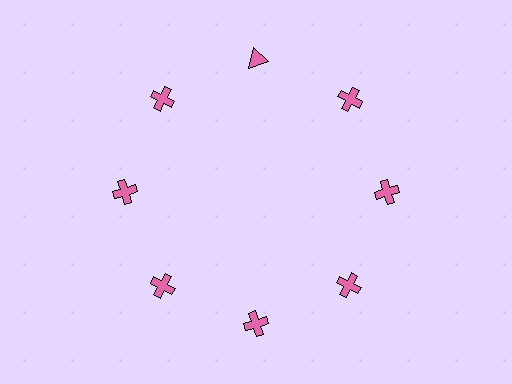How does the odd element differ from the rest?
It has a different shape: triangle instead of cross.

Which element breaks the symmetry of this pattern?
The pink triangle at roughly the 12 o'clock position breaks the symmetry. All other shapes are pink crosses.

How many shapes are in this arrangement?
There are 8 shapes arranged in a ring pattern.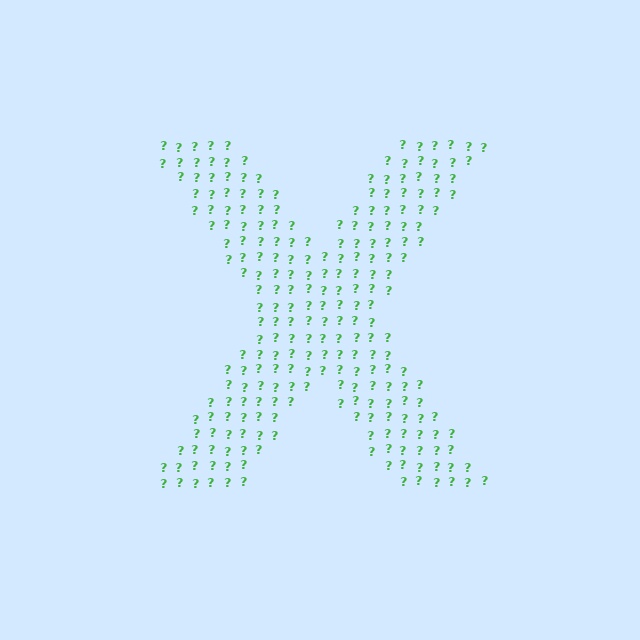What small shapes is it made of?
It is made of small question marks.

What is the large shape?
The large shape is the letter X.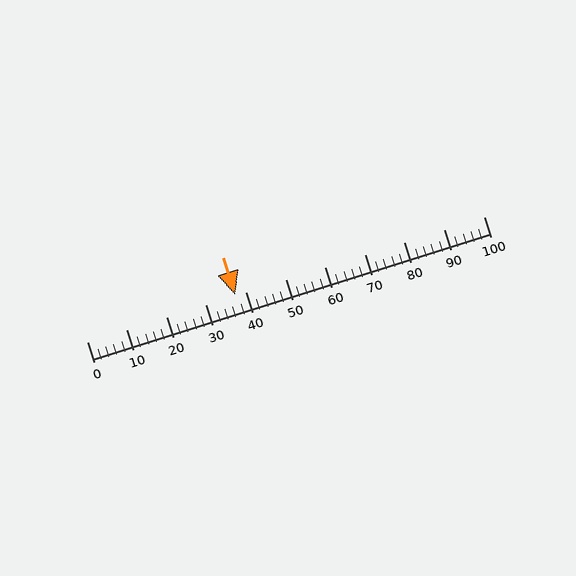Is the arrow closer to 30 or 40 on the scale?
The arrow is closer to 40.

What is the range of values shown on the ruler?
The ruler shows values from 0 to 100.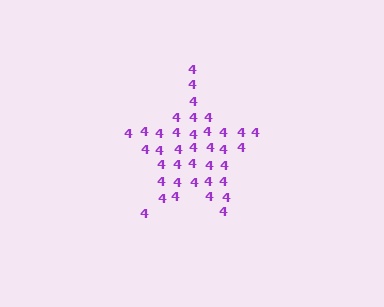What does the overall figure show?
The overall figure shows a star.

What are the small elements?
The small elements are digit 4's.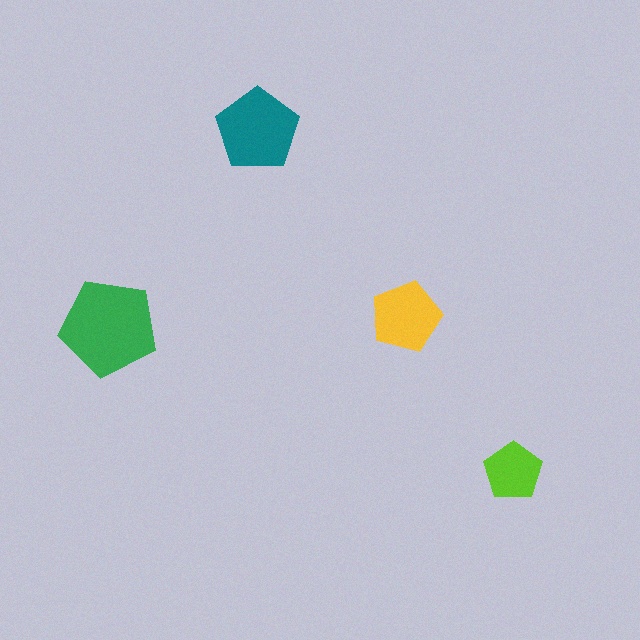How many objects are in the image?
There are 4 objects in the image.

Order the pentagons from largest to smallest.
the green one, the teal one, the yellow one, the lime one.